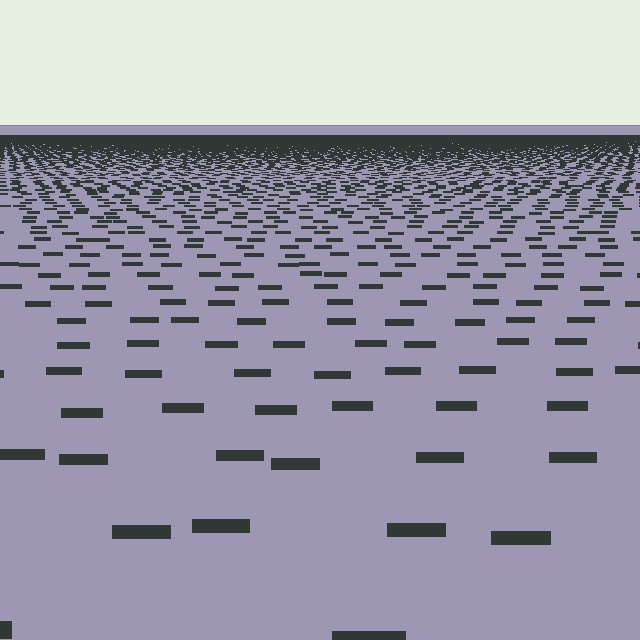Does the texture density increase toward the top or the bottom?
Density increases toward the top.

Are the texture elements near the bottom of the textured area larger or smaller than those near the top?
Larger. Near the bottom, elements are closer to the viewer and appear at a bigger on-screen size.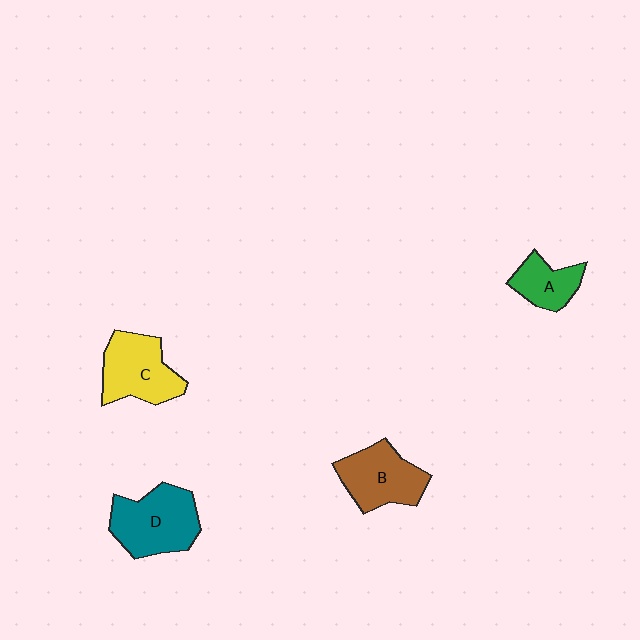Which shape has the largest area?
Shape D (teal).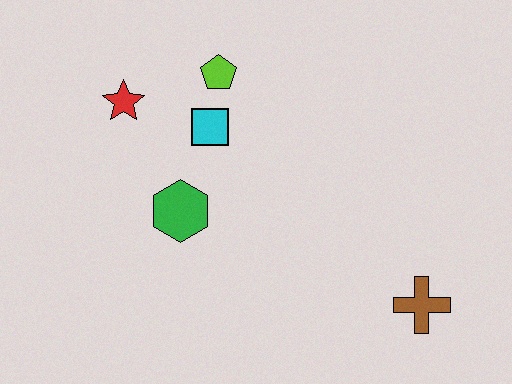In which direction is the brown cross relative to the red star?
The brown cross is to the right of the red star.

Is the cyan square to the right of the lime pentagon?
No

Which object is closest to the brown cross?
The green hexagon is closest to the brown cross.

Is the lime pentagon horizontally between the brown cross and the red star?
Yes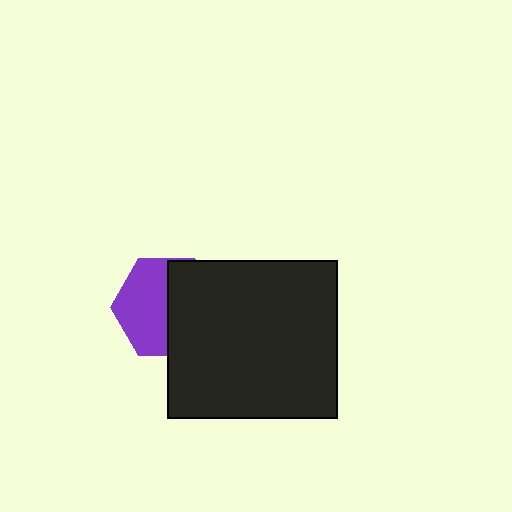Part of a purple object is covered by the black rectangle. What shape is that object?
It is a hexagon.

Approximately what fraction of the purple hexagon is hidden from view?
Roughly 48% of the purple hexagon is hidden behind the black rectangle.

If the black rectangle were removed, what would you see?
You would see the complete purple hexagon.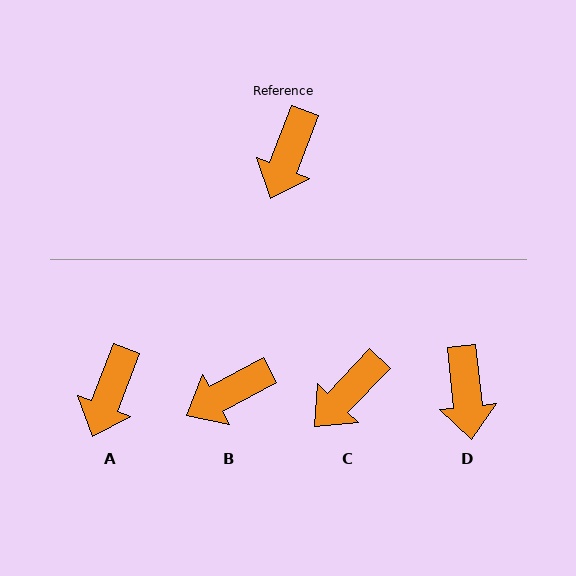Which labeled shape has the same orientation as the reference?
A.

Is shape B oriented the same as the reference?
No, it is off by about 41 degrees.